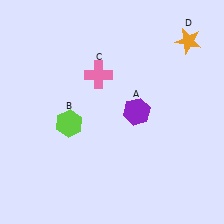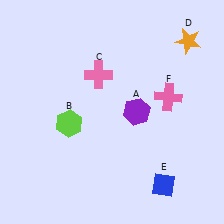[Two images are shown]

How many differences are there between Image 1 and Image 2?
There are 2 differences between the two images.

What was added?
A blue diamond (E), a pink cross (F) were added in Image 2.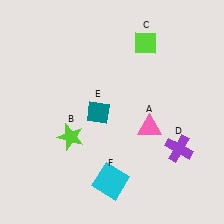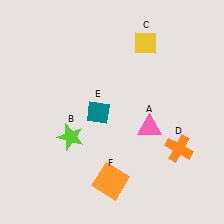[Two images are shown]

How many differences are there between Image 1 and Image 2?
There are 3 differences between the two images.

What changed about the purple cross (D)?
In Image 1, D is purple. In Image 2, it changed to orange.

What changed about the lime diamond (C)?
In Image 1, C is lime. In Image 2, it changed to yellow.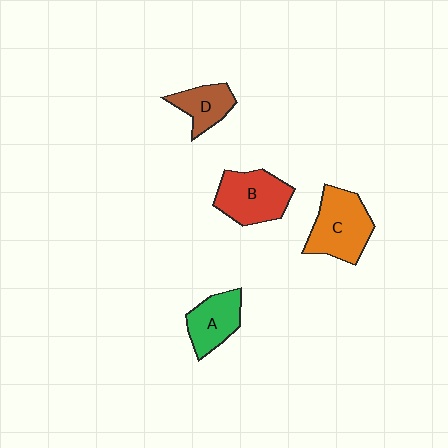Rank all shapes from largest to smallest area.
From largest to smallest: C (orange), B (red), A (green), D (brown).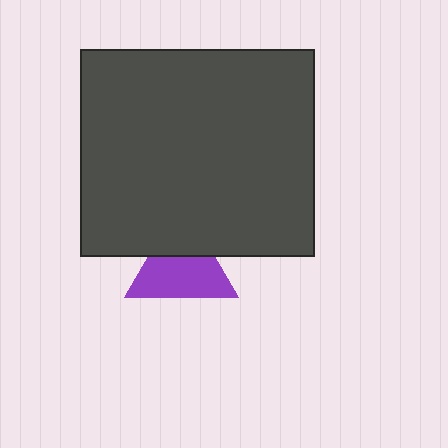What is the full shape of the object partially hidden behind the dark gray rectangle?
The partially hidden object is a purple triangle.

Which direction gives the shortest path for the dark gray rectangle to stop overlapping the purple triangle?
Moving up gives the shortest separation.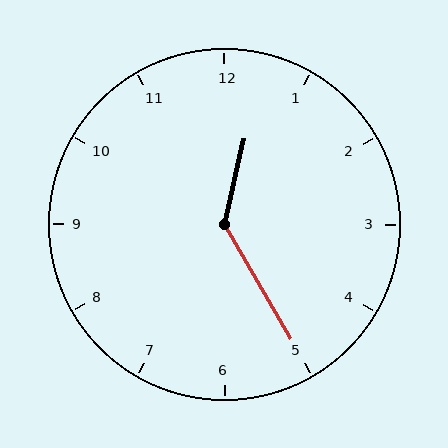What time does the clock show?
12:25.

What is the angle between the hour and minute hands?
Approximately 138 degrees.